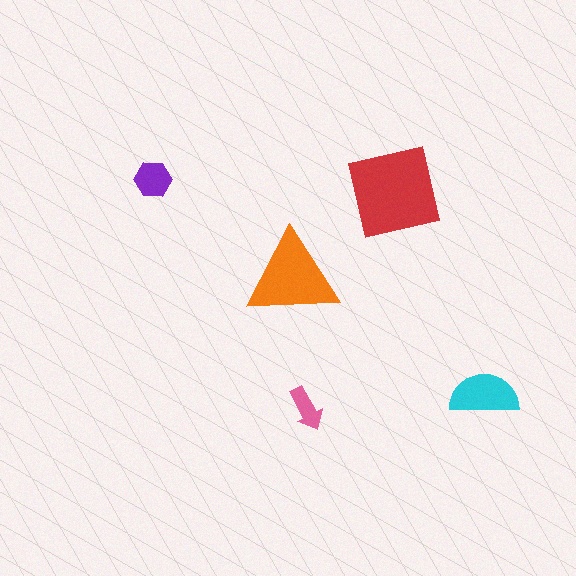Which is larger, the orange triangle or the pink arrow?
The orange triangle.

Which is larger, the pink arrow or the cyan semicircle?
The cyan semicircle.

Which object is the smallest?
The pink arrow.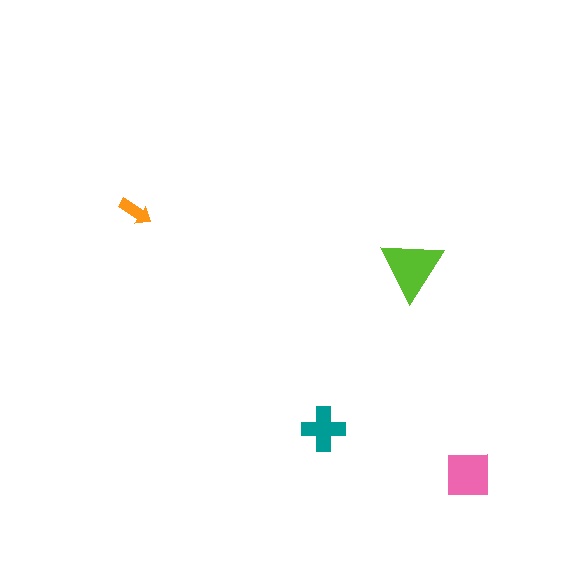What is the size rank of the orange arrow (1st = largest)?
4th.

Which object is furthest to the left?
The orange arrow is leftmost.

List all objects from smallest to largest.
The orange arrow, the teal cross, the pink square, the lime triangle.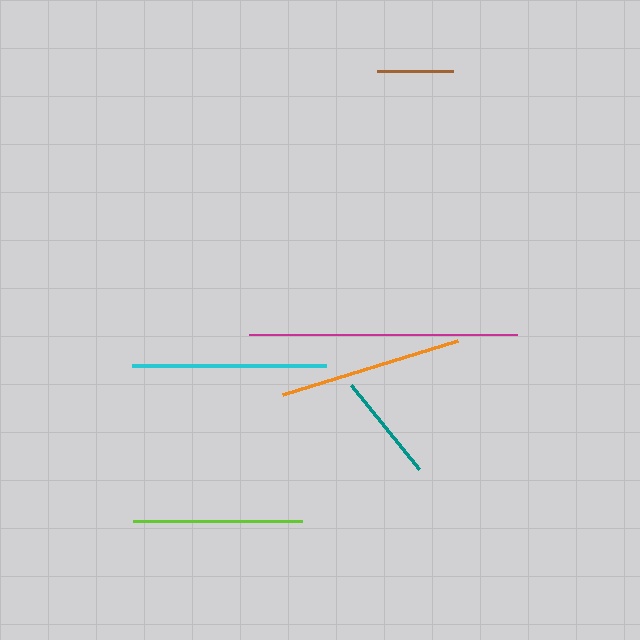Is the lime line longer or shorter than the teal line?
The lime line is longer than the teal line.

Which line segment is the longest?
The magenta line is the longest at approximately 268 pixels.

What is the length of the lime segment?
The lime segment is approximately 169 pixels long.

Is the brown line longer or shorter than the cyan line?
The cyan line is longer than the brown line.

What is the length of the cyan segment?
The cyan segment is approximately 194 pixels long.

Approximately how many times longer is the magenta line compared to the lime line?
The magenta line is approximately 1.6 times the length of the lime line.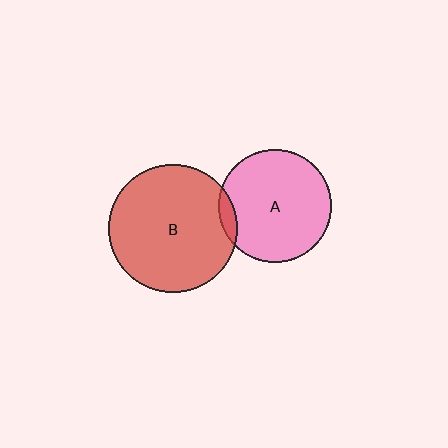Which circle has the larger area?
Circle B (red).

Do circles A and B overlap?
Yes.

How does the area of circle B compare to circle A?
Approximately 1.3 times.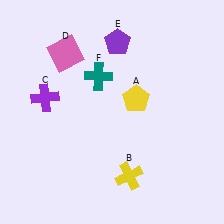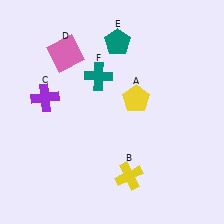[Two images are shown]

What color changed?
The pentagon (E) changed from purple in Image 1 to teal in Image 2.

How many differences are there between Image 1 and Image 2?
There is 1 difference between the two images.